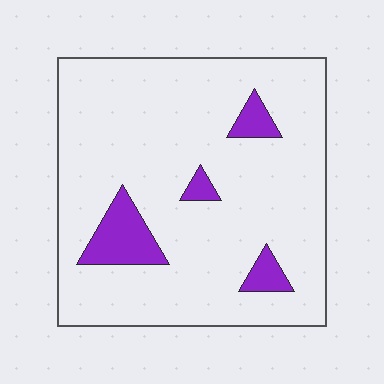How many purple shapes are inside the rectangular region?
4.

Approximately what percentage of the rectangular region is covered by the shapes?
Approximately 10%.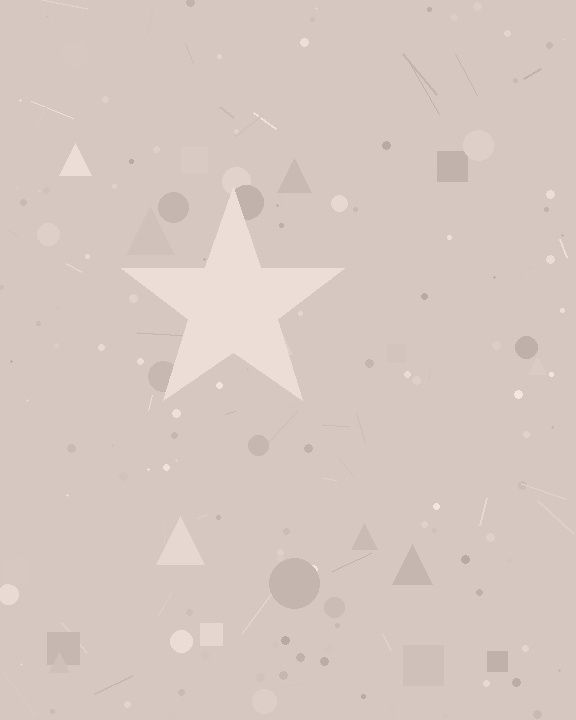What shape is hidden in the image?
A star is hidden in the image.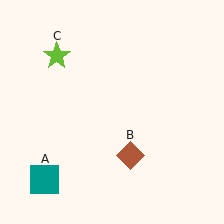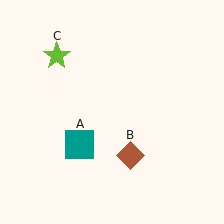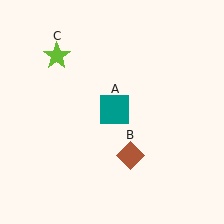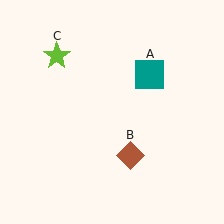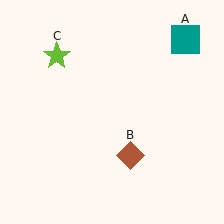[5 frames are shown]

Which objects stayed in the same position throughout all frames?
Brown diamond (object B) and lime star (object C) remained stationary.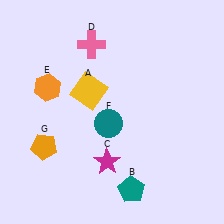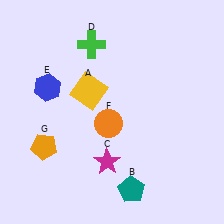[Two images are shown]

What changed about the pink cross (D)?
In Image 1, D is pink. In Image 2, it changed to green.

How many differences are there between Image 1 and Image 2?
There are 3 differences between the two images.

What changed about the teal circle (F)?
In Image 1, F is teal. In Image 2, it changed to orange.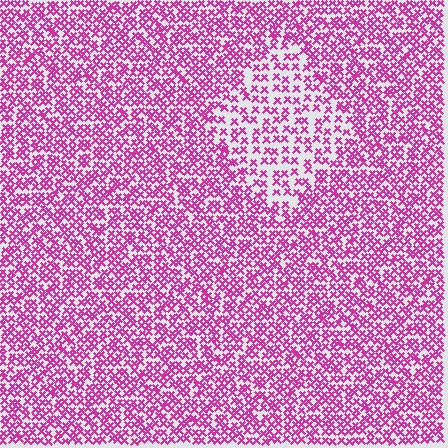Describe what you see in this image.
The image contains small magenta elements arranged at two different densities. A diamond-shaped region is visible where the elements are less densely packed than the surrounding area.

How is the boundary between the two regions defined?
The boundary is defined by a change in element density (approximately 1.9x ratio). All elements are the same color, size, and shape.